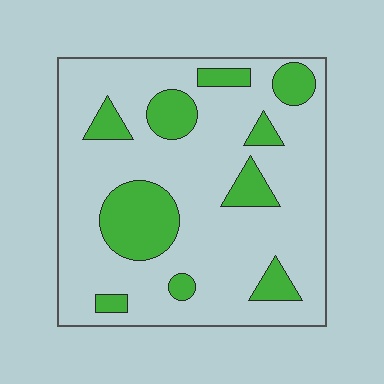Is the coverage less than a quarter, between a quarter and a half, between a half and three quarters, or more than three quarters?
Less than a quarter.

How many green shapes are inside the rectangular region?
10.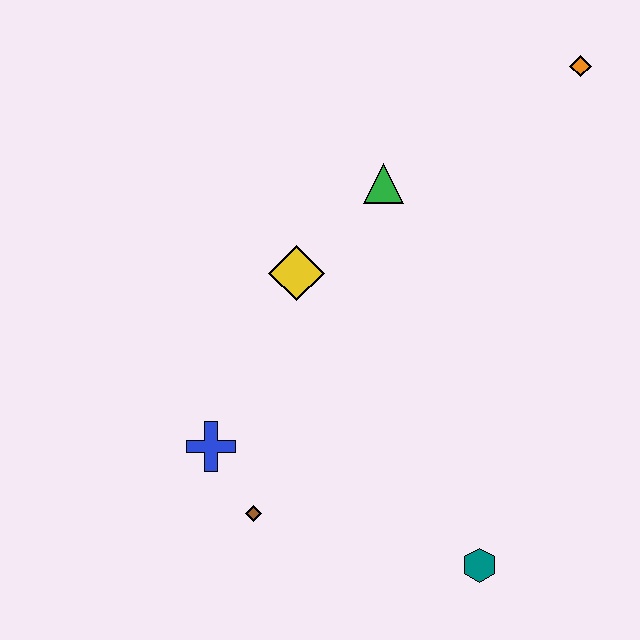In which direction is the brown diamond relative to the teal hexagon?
The brown diamond is to the left of the teal hexagon.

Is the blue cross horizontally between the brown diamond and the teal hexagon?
No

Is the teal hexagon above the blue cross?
No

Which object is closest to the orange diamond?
The green triangle is closest to the orange diamond.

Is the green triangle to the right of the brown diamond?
Yes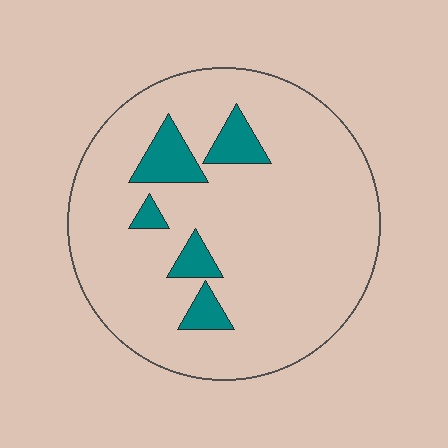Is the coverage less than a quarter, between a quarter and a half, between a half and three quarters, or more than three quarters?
Less than a quarter.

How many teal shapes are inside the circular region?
5.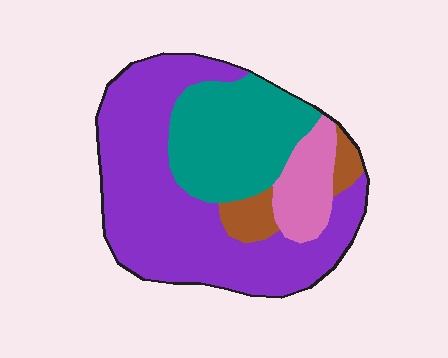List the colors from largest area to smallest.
From largest to smallest: purple, teal, pink, brown.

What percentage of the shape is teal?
Teal covers roughly 25% of the shape.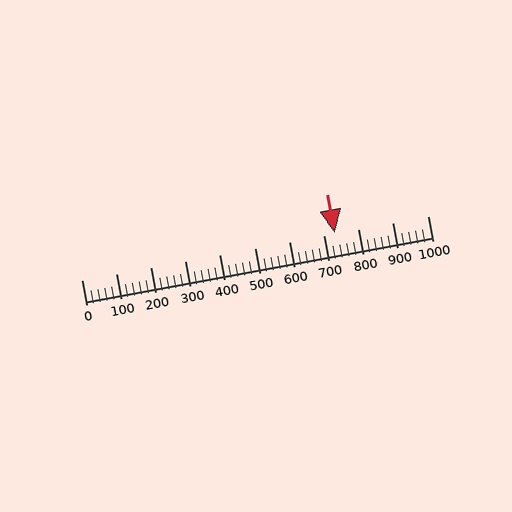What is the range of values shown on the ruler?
The ruler shows values from 0 to 1000.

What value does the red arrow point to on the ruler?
The red arrow points to approximately 732.